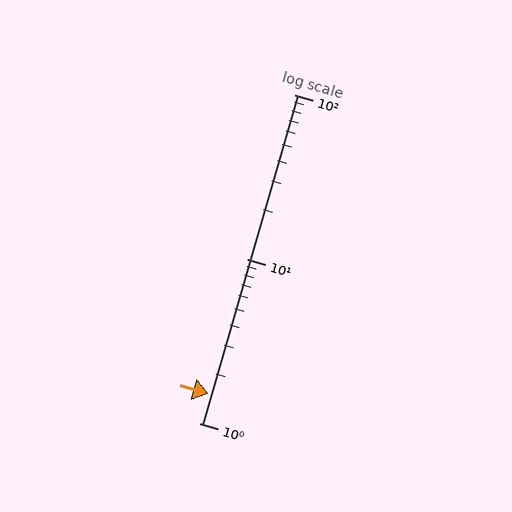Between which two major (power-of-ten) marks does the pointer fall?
The pointer is between 1 and 10.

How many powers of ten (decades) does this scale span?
The scale spans 2 decades, from 1 to 100.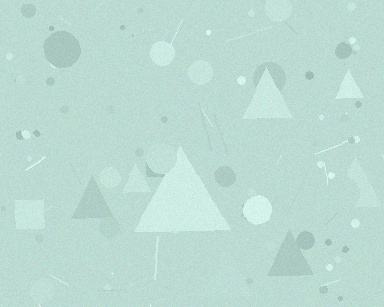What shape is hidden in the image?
A triangle is hidden in the image.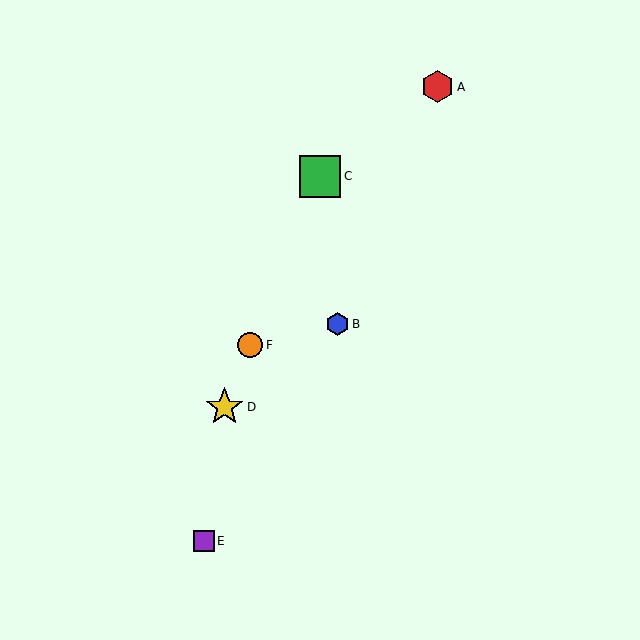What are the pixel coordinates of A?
Object A is at (437, 87).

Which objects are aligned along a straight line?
Objects C, D, F are aligned along a straight line.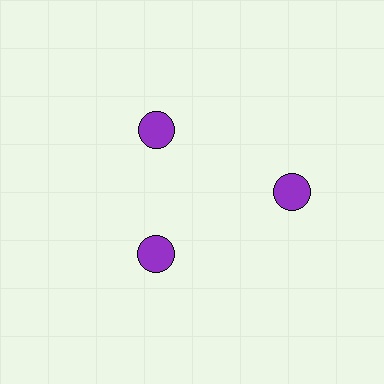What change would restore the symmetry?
The symmetry would be restored by moving it inward, back onto the ring so that all 3 circles sit at equal angles and equal distance from the center.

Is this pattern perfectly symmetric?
No. The 3 purple circles are arranged in a ring, but one element near the 3 o'clock position is pushed outward from the center, breaking the 3-fold rotational symmetry.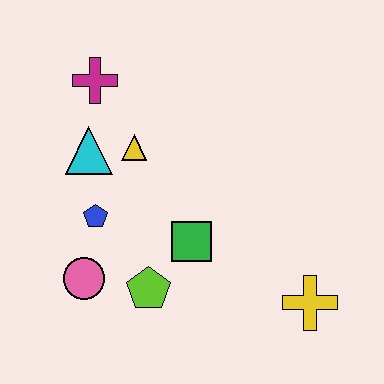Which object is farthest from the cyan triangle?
The yellow cross is farthest from the cyan triangle.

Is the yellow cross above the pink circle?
No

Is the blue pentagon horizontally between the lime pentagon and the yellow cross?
No